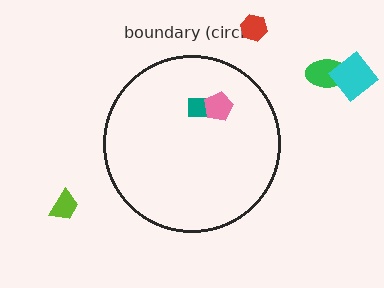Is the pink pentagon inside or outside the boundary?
Inside.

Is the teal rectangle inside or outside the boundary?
Inside.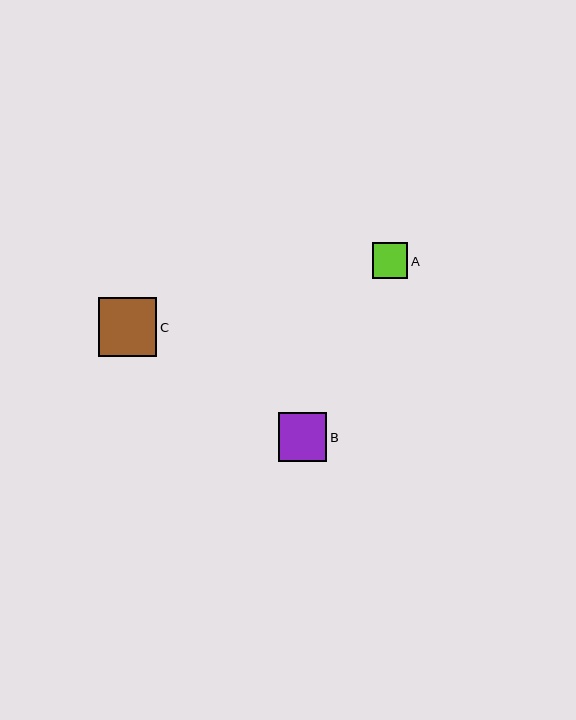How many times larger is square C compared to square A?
Square C is approximately 1.7 times the size of square A.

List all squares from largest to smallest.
From largest to smallest: C, B, A.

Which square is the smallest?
Square A is the smallest with a size of approximately 35 pixels.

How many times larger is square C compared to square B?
Square C is approximately 1.2 times the size of square B.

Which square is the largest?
Square C is the largest with a size of approximately 59 pixels.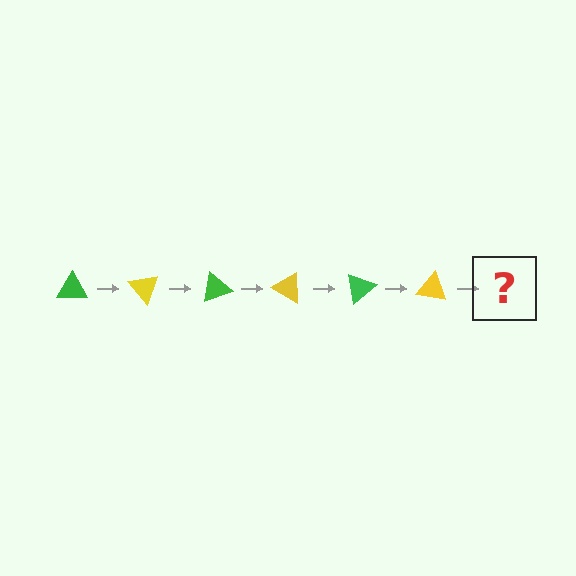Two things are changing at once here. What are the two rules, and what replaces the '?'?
The two rules are that it rotates 50 degrees each step and the color cycles through green and yellow. The '?' should be a green triangle, rotated 300 degrees from the start.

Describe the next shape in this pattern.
It should be a green triangle, rotated 300 degrees from the start.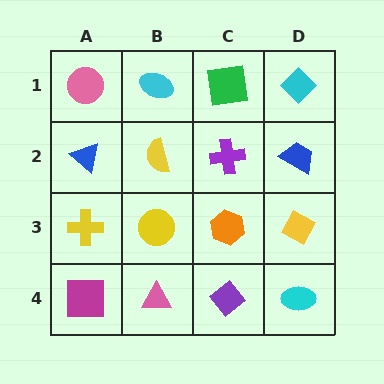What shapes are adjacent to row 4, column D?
A yellow diamond (row 3, column D), a purple diamond (row 4, column C).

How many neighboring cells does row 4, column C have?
3.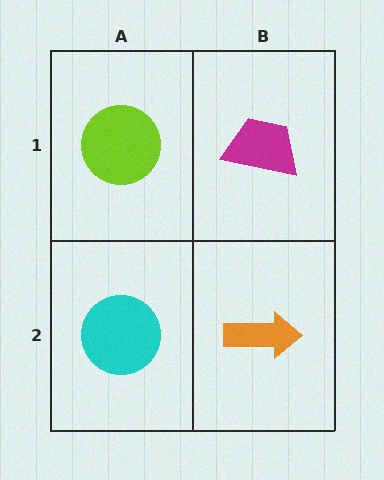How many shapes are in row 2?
2 shapes.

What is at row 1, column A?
A lime circle.